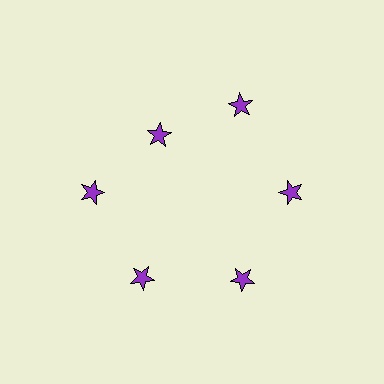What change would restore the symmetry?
The symmetry would be restored by moving it outward, back onto the ring so that all 6 stars sit at equal angles and equal distance from the center.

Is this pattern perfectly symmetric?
No. The 6 purple stars are arranged in a ring, but one element near the 11 o'clock position is pulled inward toward the center, breaking the 6-fold rotational symmetry.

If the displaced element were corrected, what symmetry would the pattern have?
It would have 6-fold rotational symmetry — the pattern would map onto itself every 60 degrees.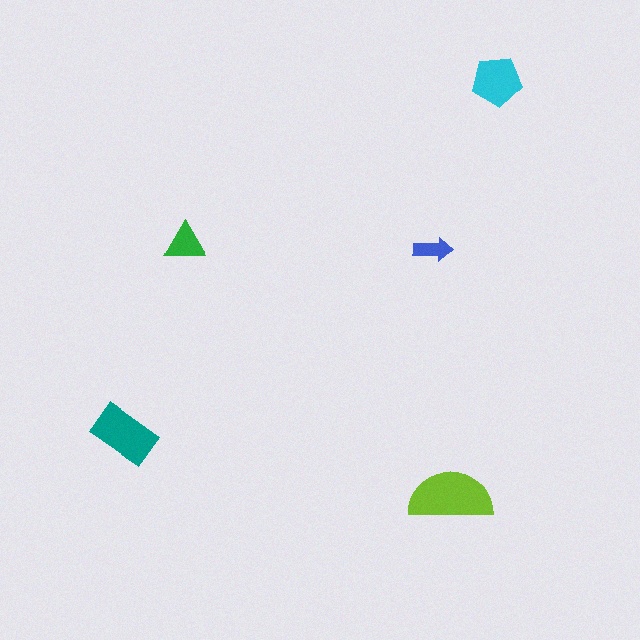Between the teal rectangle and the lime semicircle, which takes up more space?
The lime semicircle.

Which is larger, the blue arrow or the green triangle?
The green triangle.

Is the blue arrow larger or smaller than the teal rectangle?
Smaller.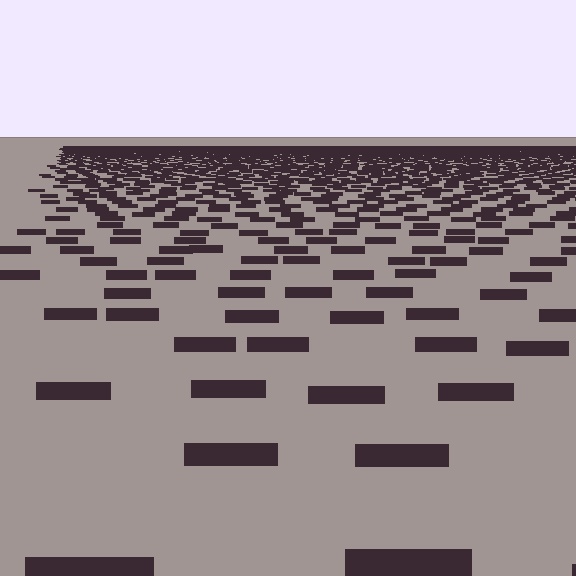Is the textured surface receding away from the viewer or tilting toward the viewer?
The surface is receding away from the viewer. Texture elements get smaller and denser toward the top.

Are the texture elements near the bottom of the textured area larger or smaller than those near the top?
Larger. Near the bottom, elements are closer to the viewer and appear at a bigger on-screen size.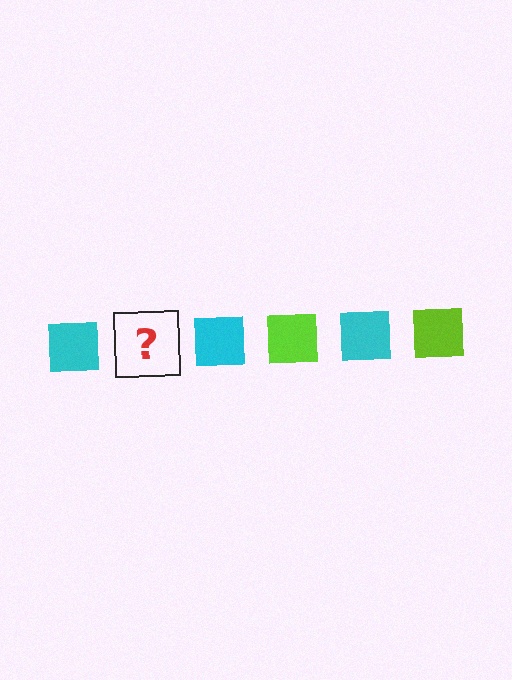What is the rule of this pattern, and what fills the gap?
The rule is that the pattern cycles through cyan, lime squares. The gap should be filled with a lime square.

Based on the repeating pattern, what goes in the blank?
The blank should be a lime square.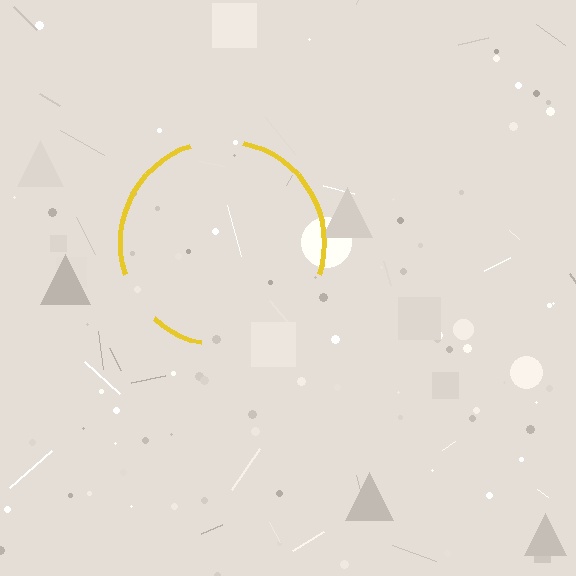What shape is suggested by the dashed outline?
The dashed outline suggests a circle.